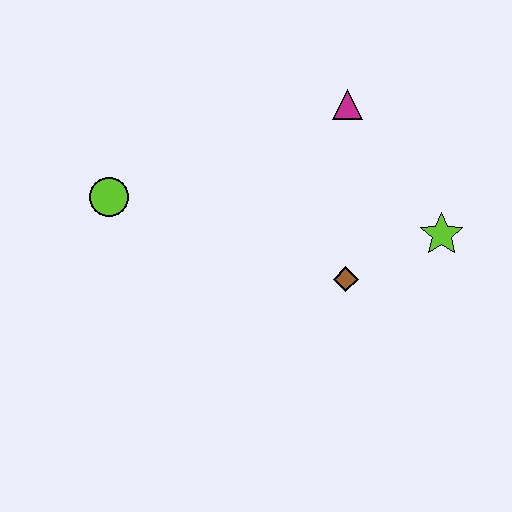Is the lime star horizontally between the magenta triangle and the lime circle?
No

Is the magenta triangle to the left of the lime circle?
No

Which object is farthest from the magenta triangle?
The lime circle is farthest from the magenta triangle.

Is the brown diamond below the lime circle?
Yes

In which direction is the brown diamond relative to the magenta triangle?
The brown diamond is below the magenta triangle.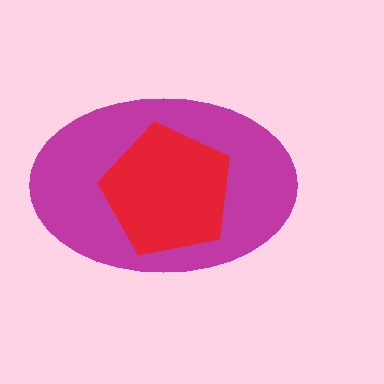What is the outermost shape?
The magenta ellipse.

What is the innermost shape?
The red pentagon.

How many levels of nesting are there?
2.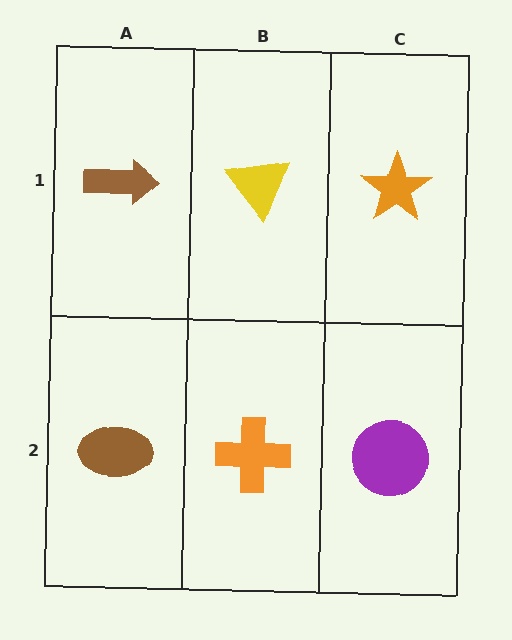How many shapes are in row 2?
3 shapes.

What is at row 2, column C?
A purple circle.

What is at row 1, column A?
A brown arrow.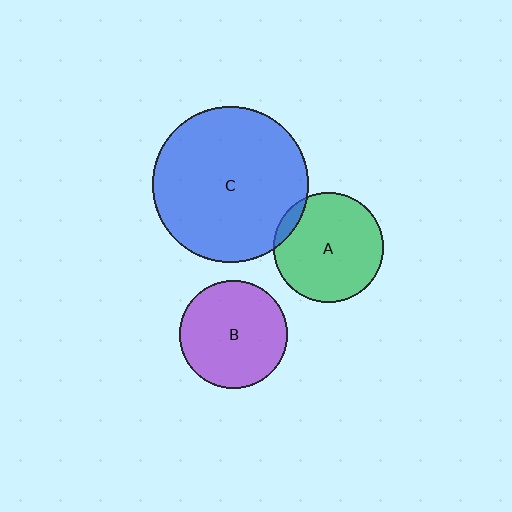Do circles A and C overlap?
Yes.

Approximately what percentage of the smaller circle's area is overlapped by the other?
Approximately 10%.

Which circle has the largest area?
Circle C (blue).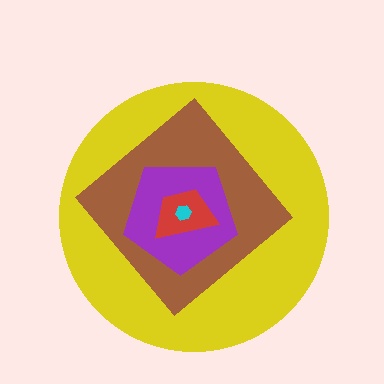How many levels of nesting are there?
5.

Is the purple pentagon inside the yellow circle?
Yes.